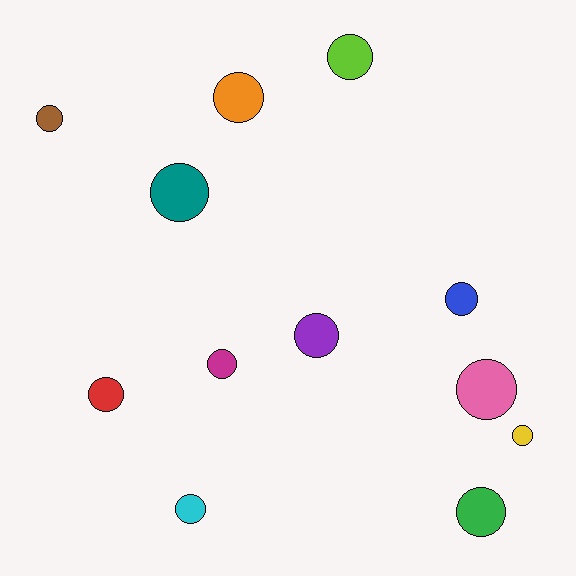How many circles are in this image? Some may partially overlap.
There are 12 circles.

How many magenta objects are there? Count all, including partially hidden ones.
There is 1 magenta object.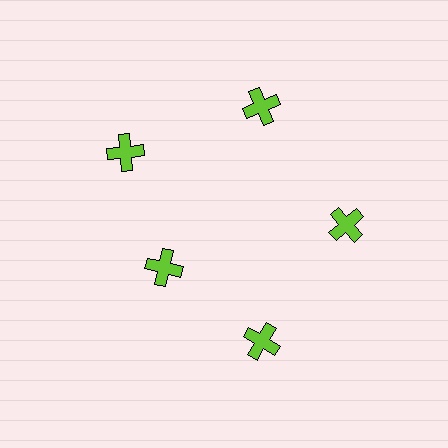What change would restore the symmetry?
The symmetry would be restored by moving it outward, back onto the ring so that all 5 crosses sit at equal angles and equal distance from the center.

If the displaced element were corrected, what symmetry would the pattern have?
It would have 5-fold rotational symmetry — the pattern would map onto itself every 72 degrees.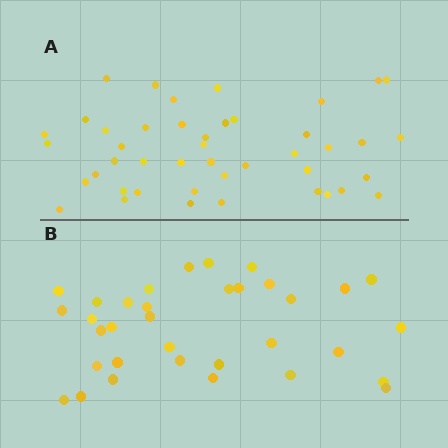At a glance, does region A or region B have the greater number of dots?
Region A (the top region) has more dots.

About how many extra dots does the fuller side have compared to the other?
Region A has roughly 10 or so more dots than region B.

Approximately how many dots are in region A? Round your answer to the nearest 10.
About 40 dots. (The exact count is 44, which rounds to 40.)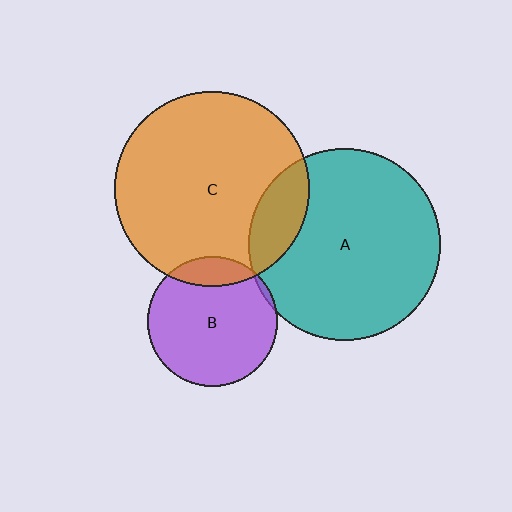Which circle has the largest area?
Circle C (orange).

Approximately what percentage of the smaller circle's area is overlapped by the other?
Approximately 5%.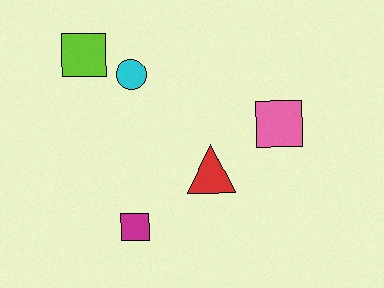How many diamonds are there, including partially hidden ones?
There are no diamonds.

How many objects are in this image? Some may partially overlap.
There are 5 objects.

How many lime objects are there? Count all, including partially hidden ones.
There is 1 lime object.